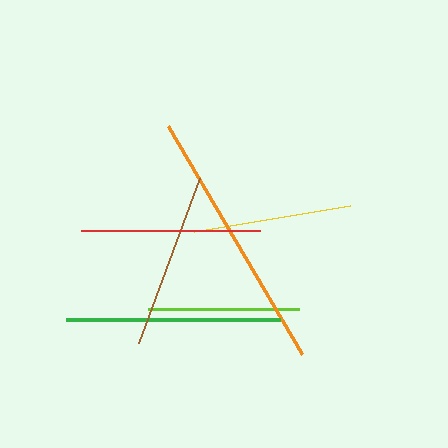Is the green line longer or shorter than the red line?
The green line is longer than the red line.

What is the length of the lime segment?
The lime segment is approximately 151 pixels long.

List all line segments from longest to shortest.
From longest to shortest: orange, green, red, brown, yellow, lime.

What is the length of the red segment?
The red segment is approximately 179 pixels long.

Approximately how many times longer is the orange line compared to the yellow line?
The orange line is approximately 1.7 times the length of the yellow line.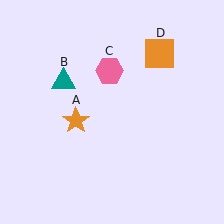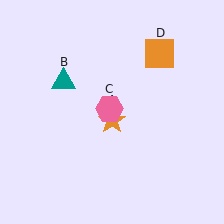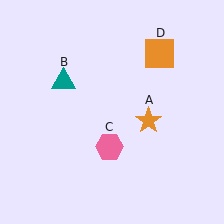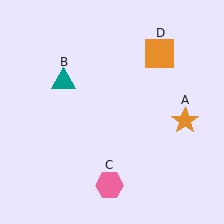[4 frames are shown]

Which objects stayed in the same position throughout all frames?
Teal triangle (object B) and orange square (object D) remained stationary.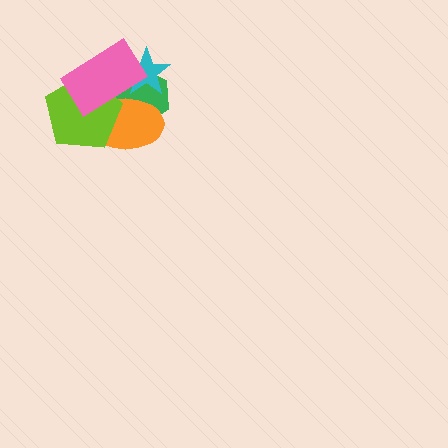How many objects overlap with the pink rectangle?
4 objects overlap with the pink rectangle.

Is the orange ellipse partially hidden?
Yes, it is partially covered by another shape.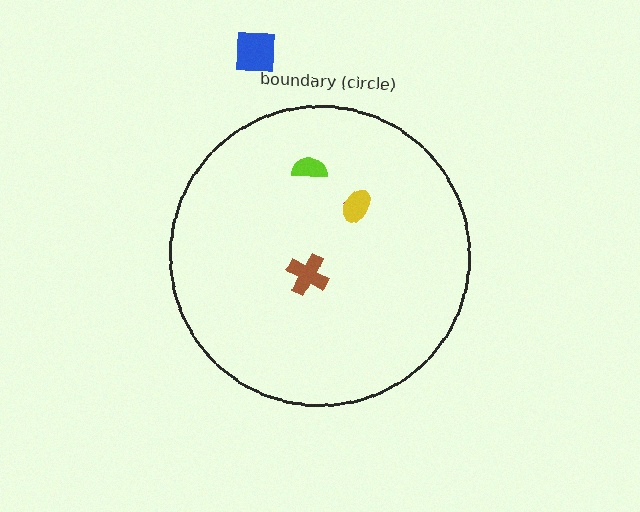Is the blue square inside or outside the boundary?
Outside.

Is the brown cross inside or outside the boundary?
Inside.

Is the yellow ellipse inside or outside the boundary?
Inside.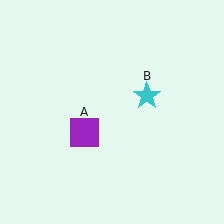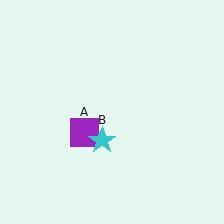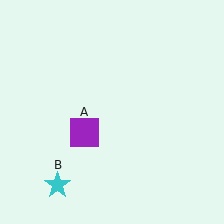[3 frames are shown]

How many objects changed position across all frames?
1 object changed position: cyan star (object B).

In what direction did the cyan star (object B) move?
The cyan star (object B) moved down and to the left.